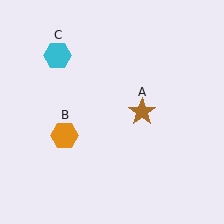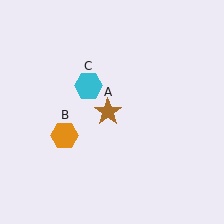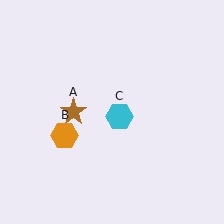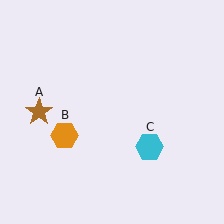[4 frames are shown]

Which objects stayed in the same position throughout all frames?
Orange hexagon (object B) remained stationary.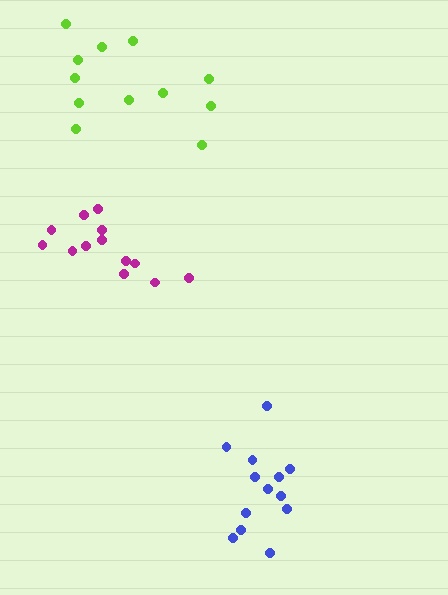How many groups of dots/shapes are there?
There are 3 groups.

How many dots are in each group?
Group 1: 13 dots, Group 2: 13 dots, Group 3: 12 dots (38 total).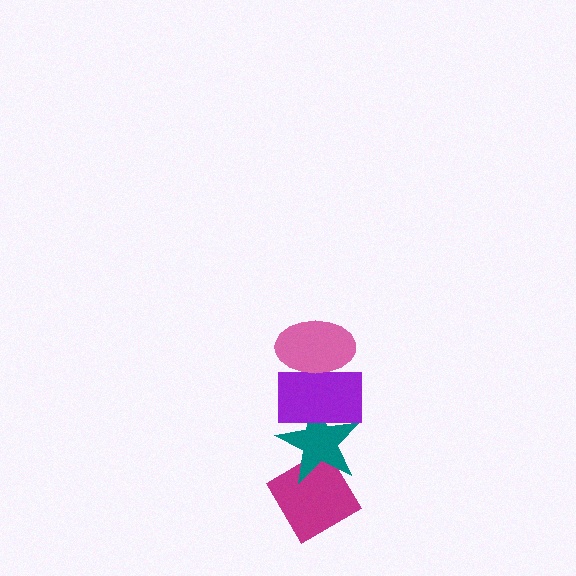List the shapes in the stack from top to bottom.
From top to bottom: the pink ellipse, the purple rectangle, the teal star, the magenta diamond.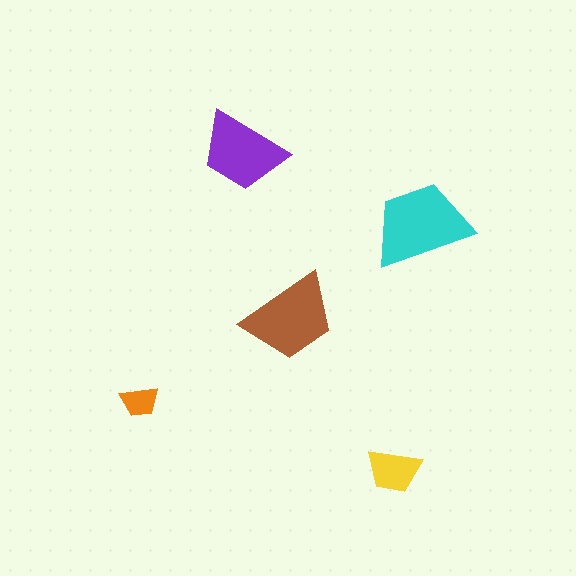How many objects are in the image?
There are 5 objects in the image.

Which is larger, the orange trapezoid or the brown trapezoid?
The brown one.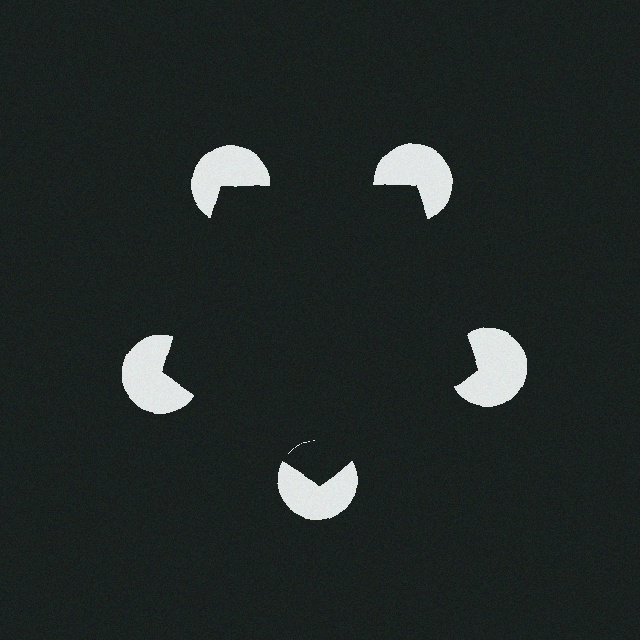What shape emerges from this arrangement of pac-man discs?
An illusory pentagon — its edges are inferred from the aligned wedge cuts in the pac-man discs, not physically drawn.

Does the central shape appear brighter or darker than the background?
It typically appears slightly darker than the background, even though no actual brightness change is drawn.